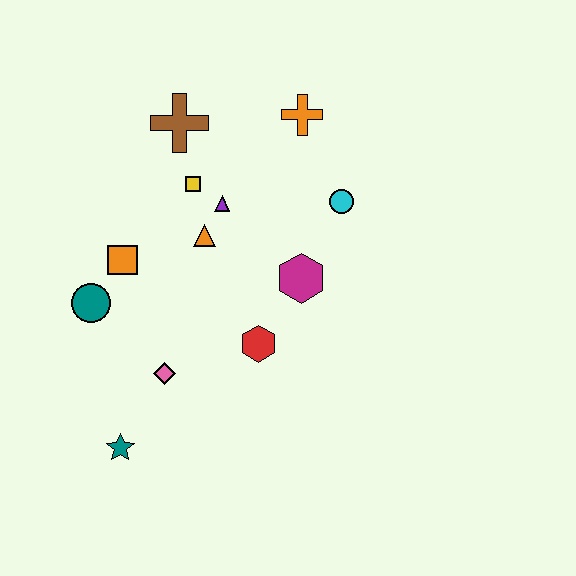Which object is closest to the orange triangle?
The purple triangle is closest to the orange triangle.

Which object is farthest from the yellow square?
The teal star is farthest from the yellow square.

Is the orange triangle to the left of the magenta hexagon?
Yes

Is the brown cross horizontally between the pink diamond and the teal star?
No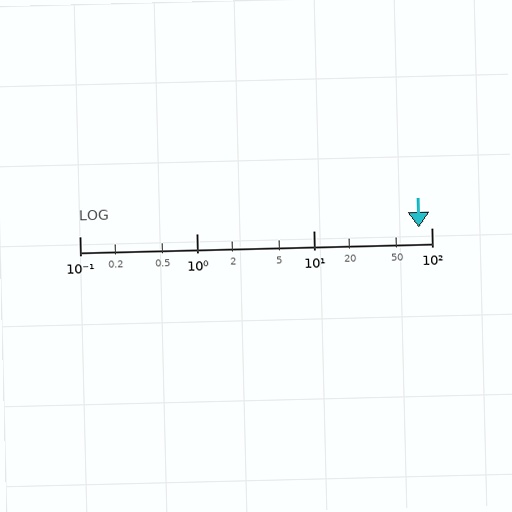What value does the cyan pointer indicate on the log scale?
The pointer indicates approximately 78.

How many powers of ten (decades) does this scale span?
The scale spans 3 decades, from 0.1 to 100.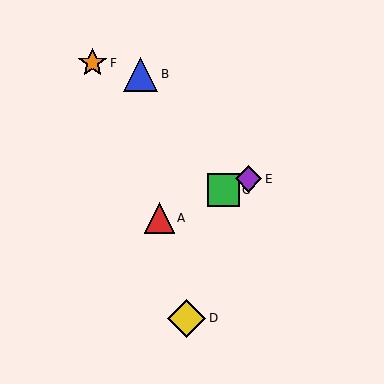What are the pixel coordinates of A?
Object A is at (159, 218).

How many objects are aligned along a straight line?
3 objects (A, C, E) are aligned along a straight line.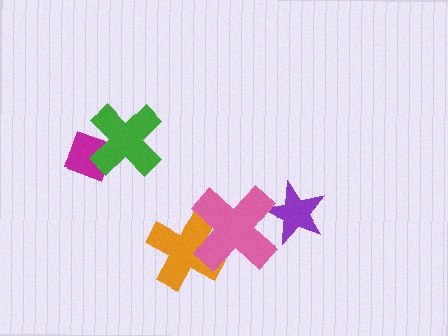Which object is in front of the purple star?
The pink cross is in front of the purple star.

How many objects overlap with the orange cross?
1 object overlaps with the orange cross.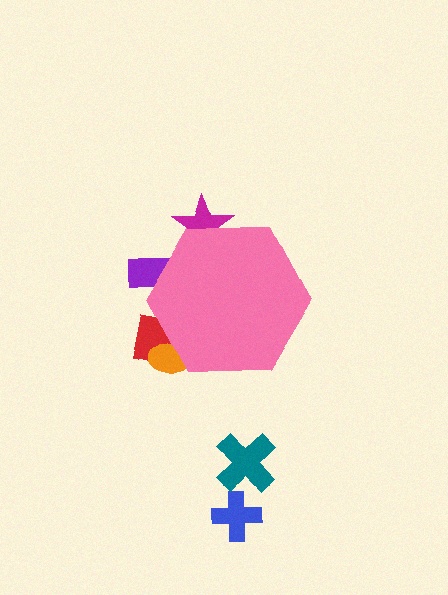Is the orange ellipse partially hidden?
Yes, the orange ellipse is partially hidden behind the pink hexagon.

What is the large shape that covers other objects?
A pink hexagon.